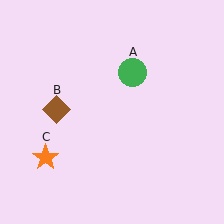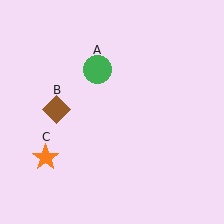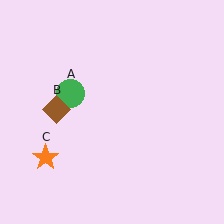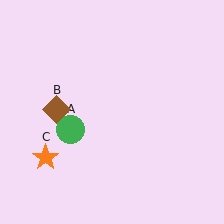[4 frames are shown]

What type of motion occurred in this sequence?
The green circle (object A) rotated counterclockwise around the center of the scene.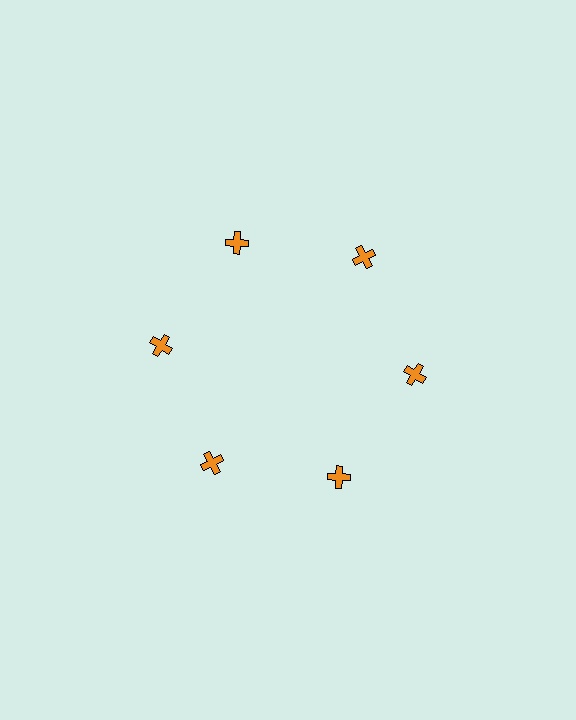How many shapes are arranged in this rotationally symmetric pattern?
There are 6 shapes, arranged in 6 groups of 1.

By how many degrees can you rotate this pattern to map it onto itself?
The pattern maps onto itself every 60 degrees of rotation.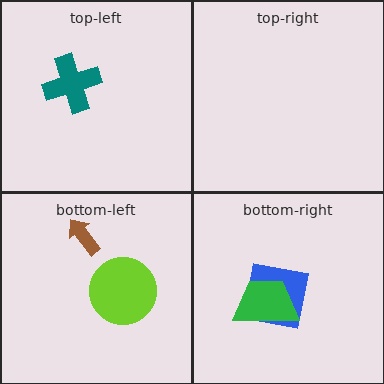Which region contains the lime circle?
The bottom-left region.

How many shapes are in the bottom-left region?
2.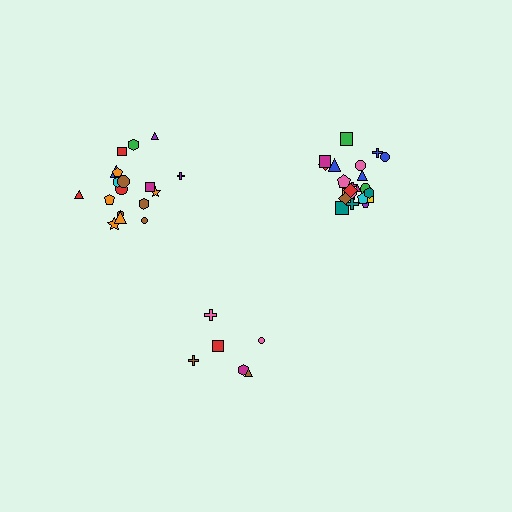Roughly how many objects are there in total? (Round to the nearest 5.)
Roughly 45 objects in total.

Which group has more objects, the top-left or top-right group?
The top-right group.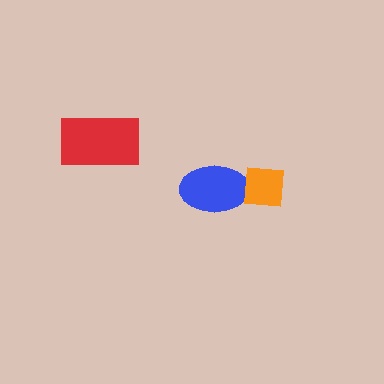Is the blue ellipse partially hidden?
Yes, it is partially covered by another shape.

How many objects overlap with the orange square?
1 object overlaps with the orange square.